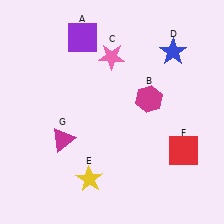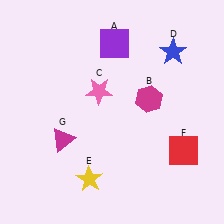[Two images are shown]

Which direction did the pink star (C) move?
The pink star (C) moved down.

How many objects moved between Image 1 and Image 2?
2 objects moved between the two images.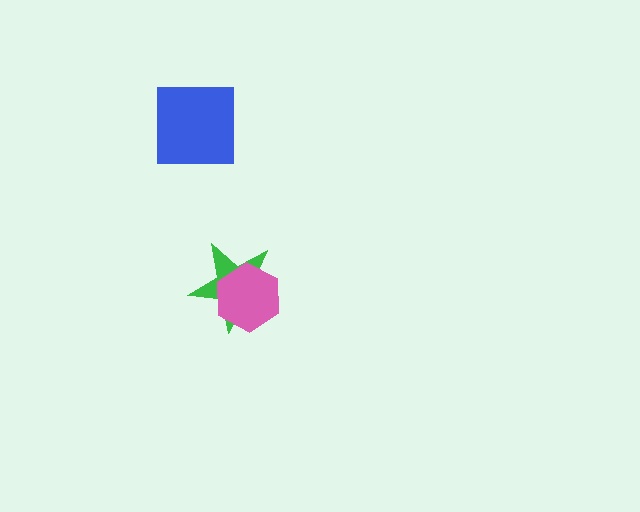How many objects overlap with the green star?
1 object overlaps with the green star.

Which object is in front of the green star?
The pink hexagon is in front of the green star.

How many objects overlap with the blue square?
0 objects overlap with the blue square.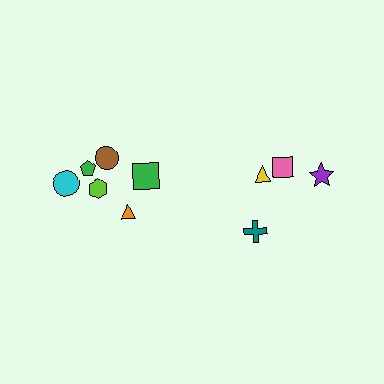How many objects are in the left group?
There are 6 objects.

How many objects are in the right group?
There are 4 objects.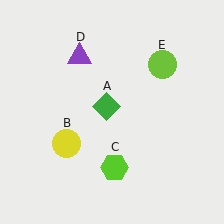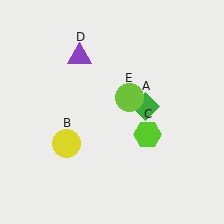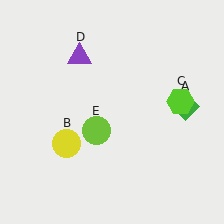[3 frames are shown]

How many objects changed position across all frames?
3 objects changed position: green diamond (object A), lime hexagon (object C), lime circle (object E).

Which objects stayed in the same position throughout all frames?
Yellow circle (object B) and purple triangle (object D) remained stationary.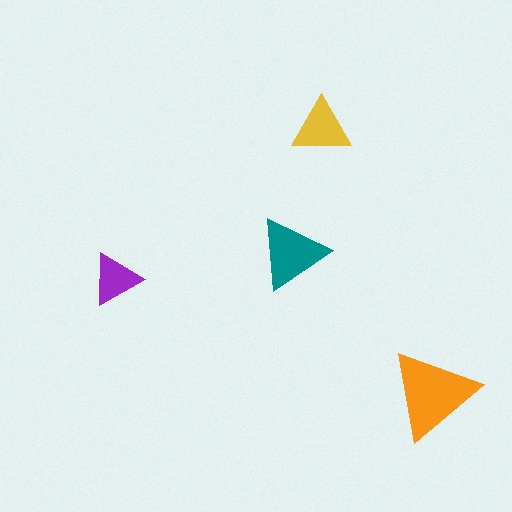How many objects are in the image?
There are 4 objects in the image.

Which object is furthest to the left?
The purple triangle is leftmost.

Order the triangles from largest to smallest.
the orange one, the teal one, the yellow one, the purple one.